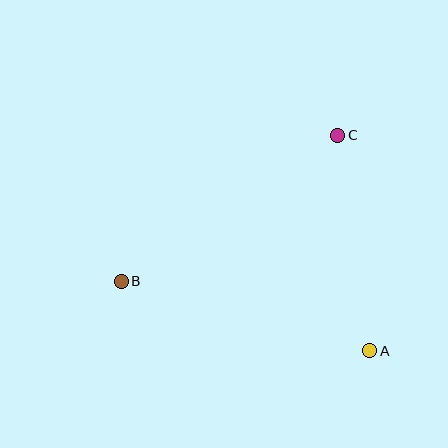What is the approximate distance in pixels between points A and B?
The distance between A and B is approximately 258 pixels.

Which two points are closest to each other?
Points A and C are closest to each other.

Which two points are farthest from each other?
Points B and C are farthest from each other.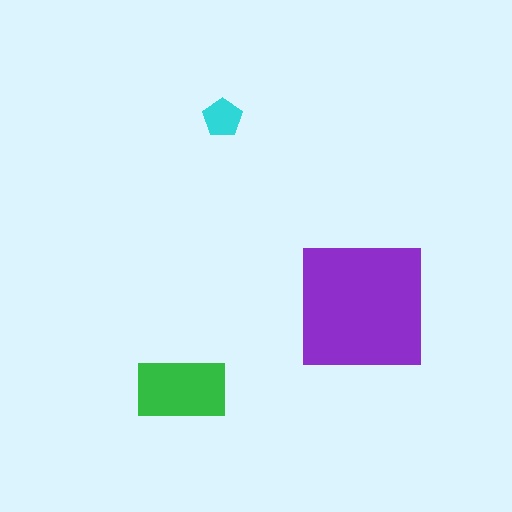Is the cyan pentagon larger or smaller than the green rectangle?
Smaller.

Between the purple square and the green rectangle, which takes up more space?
The purple square.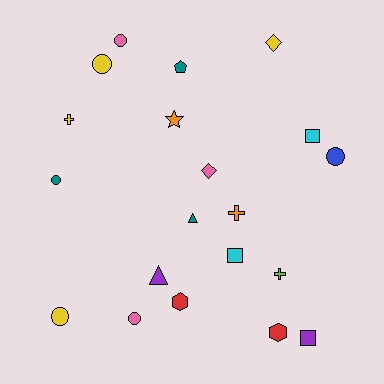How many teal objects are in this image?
There are 3 teal objects.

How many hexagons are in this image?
There are 2 hexagons.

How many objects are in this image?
There are 20 objects.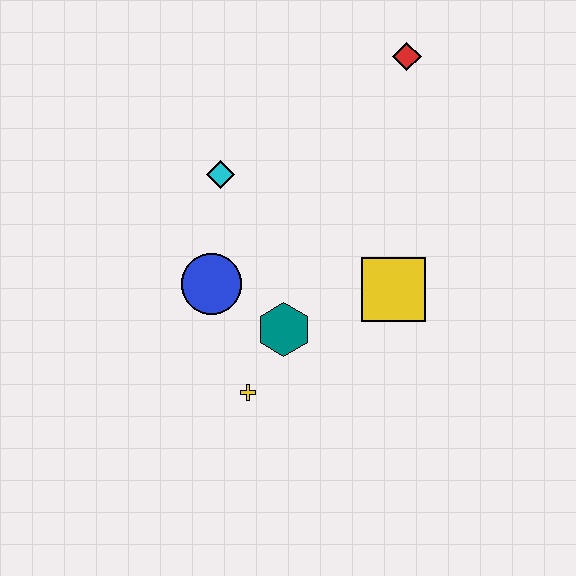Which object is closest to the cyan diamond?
The blue circle is closest to the cyan diamond.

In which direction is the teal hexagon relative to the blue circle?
The teal hexagon is to the right of the blue circle.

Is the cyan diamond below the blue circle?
No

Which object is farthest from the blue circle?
The red diamond is farthest from the blue circle.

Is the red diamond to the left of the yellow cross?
No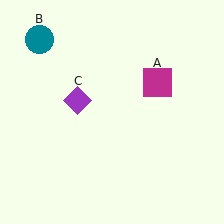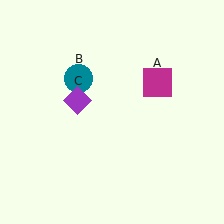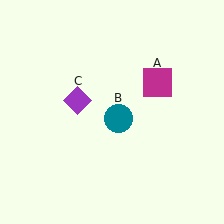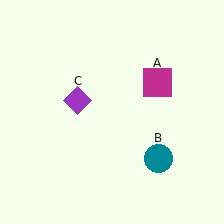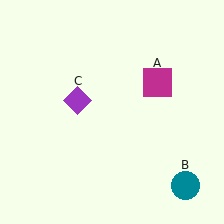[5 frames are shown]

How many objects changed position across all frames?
1 object changed position: teal circle (object B).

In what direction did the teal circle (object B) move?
The teal circle (object B) moved down and to the right.